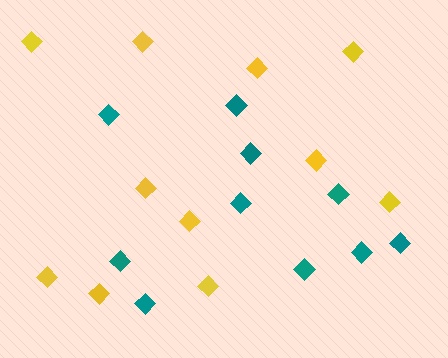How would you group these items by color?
There are 2 groups: one group of teal diamonds (10) and one group of yellow diamonds (11).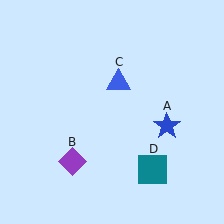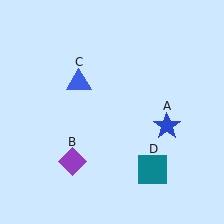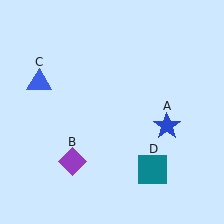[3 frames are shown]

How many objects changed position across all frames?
1 object changed position: blue triangle (object C).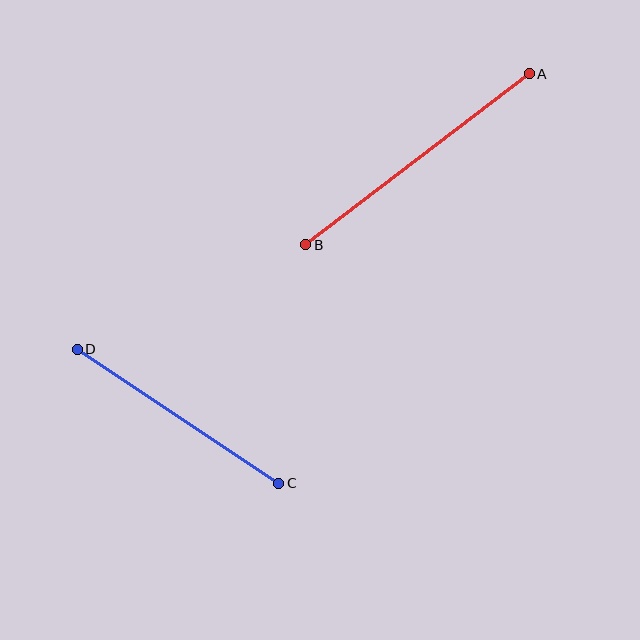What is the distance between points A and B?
The distance is approximately 282 pixels.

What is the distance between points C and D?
The distance is approximately 243 pixels.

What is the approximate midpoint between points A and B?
The midpoint is at approximately (417, 159) pixels.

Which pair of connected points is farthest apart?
Points A and B are farthest apart.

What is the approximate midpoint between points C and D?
The midpoint is at approximately (178, 416) pixels.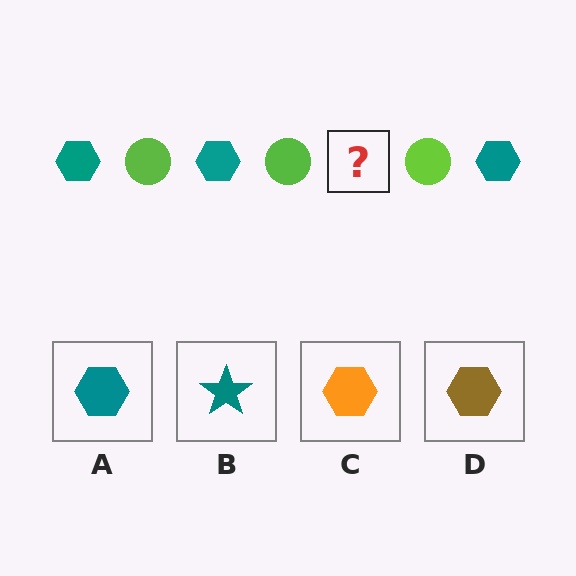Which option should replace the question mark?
Option A.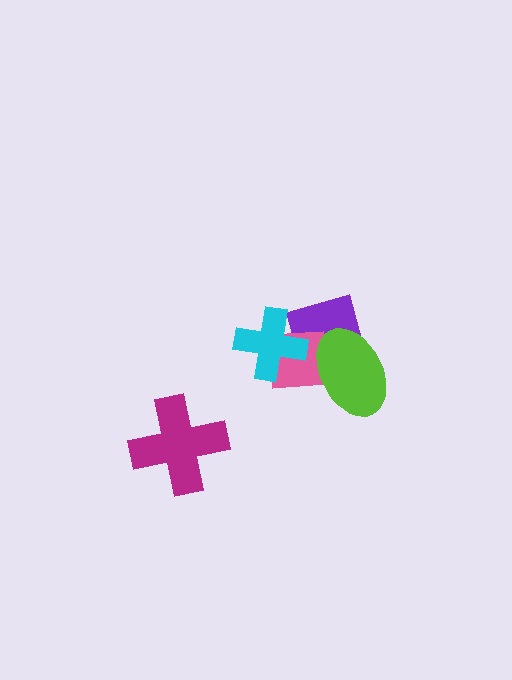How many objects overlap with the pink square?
3 objects overlap with the pink square.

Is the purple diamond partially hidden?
Yes, it is partially covered by another shape.